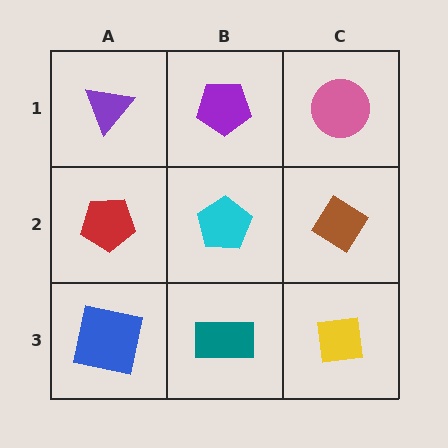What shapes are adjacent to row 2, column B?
A purple pentagon (row 1, column B), a teal rectangle (row 3, column B), a red pentagon (row 2, column A), a brown diamond (row 2, column C).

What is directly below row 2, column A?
A blue square.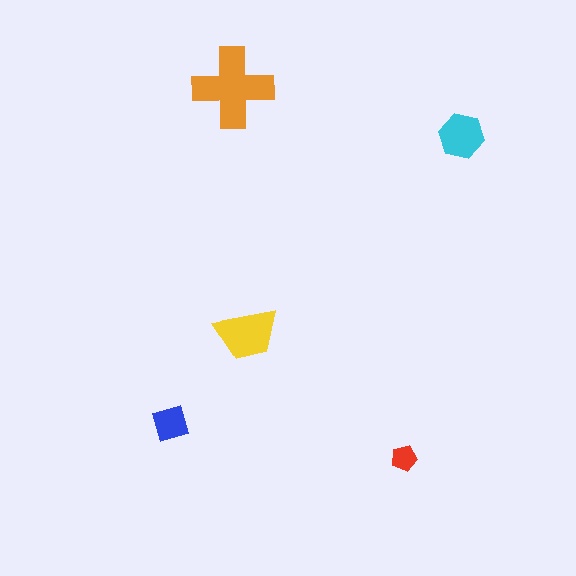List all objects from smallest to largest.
The red pentagon, the blue diamond, the cyan hexagon, the yellow trapezoid, the orange cross.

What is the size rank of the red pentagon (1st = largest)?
5th.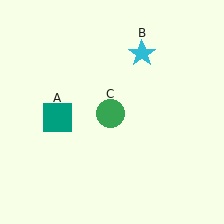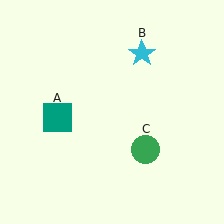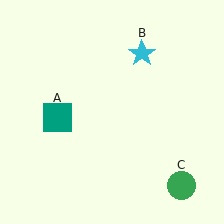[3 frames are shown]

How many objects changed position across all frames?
1 object changed position: green circle (object C).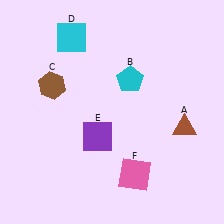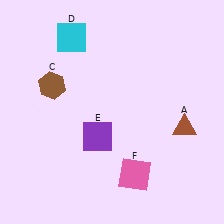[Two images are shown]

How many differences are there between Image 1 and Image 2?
There is 1 difference between the two images.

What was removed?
The cyan pentagon (B) was removed in Image 2.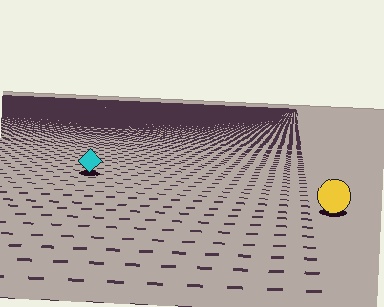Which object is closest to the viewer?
The yellow circle is closest. The texture marks near it are larger and more spread out.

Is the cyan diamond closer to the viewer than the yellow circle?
No. The yellow circle is closer — you can tell from the texture gradient: the ground texture is coarser near it.